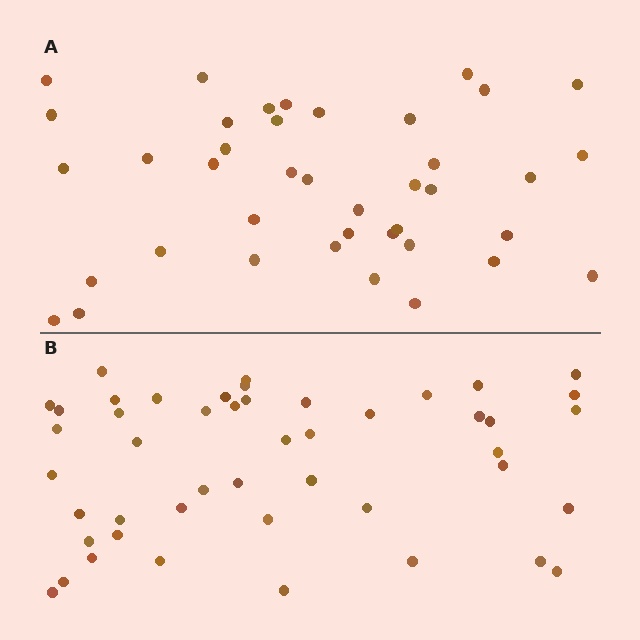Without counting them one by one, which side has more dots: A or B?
Region B (the bottom region) has more dots.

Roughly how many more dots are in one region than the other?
Region B has roughly 8 or so more dots than region A.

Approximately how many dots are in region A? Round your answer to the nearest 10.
About 40 dots.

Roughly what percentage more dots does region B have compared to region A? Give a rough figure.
About 20% more.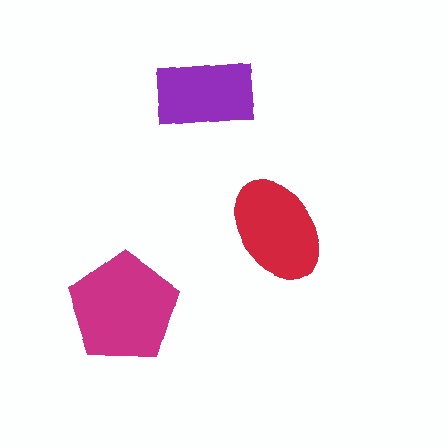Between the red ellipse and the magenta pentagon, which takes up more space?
The magenta pentagon.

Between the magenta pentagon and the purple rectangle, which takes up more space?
The magenta pentagon.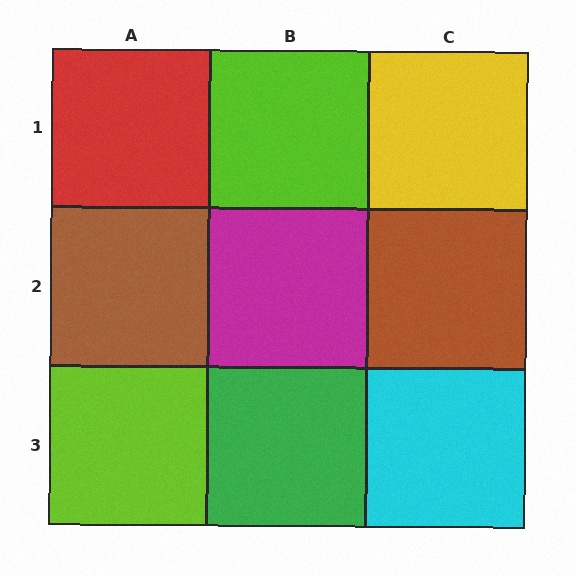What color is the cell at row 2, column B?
Magenta.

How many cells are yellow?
1 cell is yellow.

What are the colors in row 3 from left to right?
Lime, green, cyan.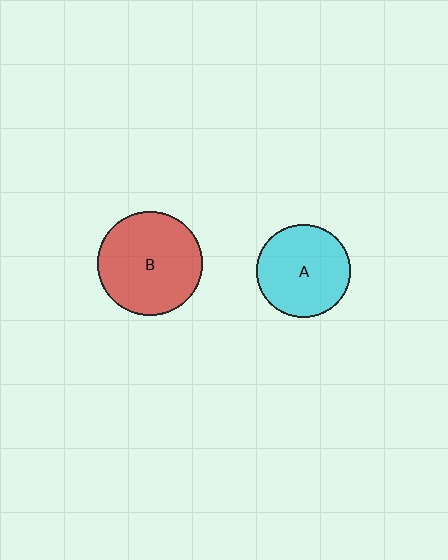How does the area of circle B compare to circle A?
Approximately 1.3 times.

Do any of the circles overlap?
No, none of the circles overlap.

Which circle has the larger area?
Circle B (red).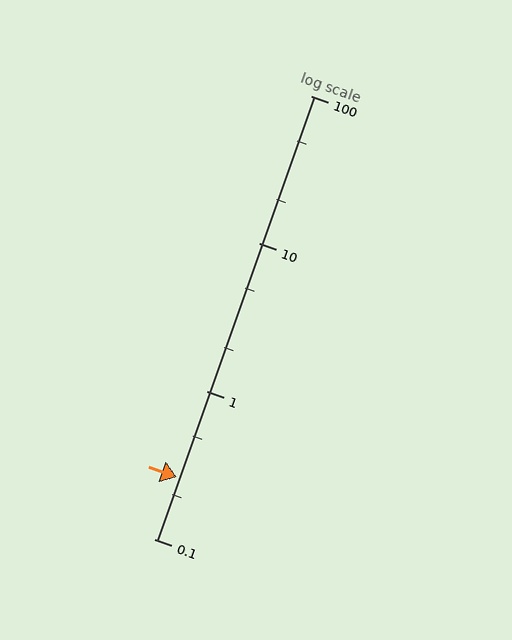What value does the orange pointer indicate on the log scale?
The pointer indicates approximately 0.26.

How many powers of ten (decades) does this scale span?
The scale spans 3 decades, from 0.1 to 100.